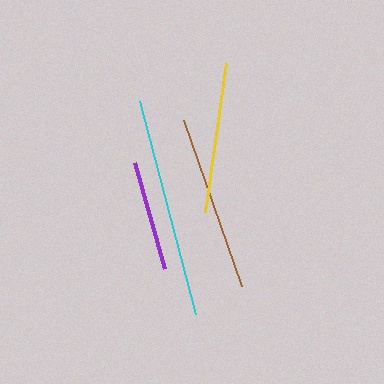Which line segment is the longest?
The cyan line is the longest at approximately 221 pixels.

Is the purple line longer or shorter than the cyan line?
The cyan line is longer than the purple line.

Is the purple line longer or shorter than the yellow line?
The yellow line is longer than the purple line.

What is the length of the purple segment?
The purple segment is approximately 110 pixels long.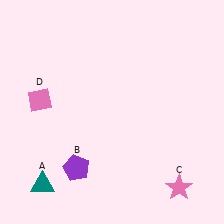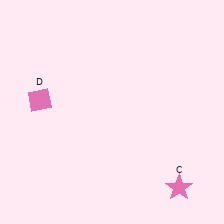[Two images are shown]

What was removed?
The purple pentagon (B), the teal triangle (A) were removed in Image 2.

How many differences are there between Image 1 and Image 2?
There are 2 differences between the two images.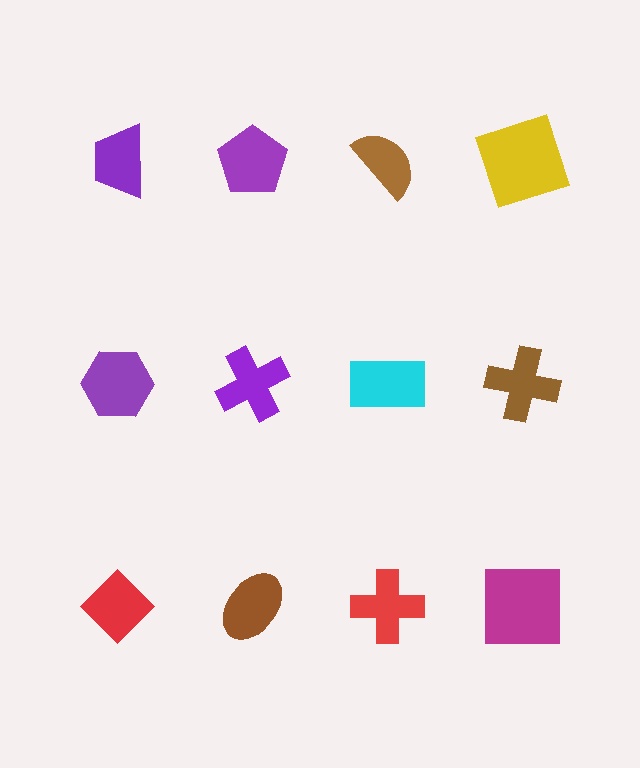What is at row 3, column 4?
A magenta square.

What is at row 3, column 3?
A red cross.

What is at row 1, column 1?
A purple trapezoid.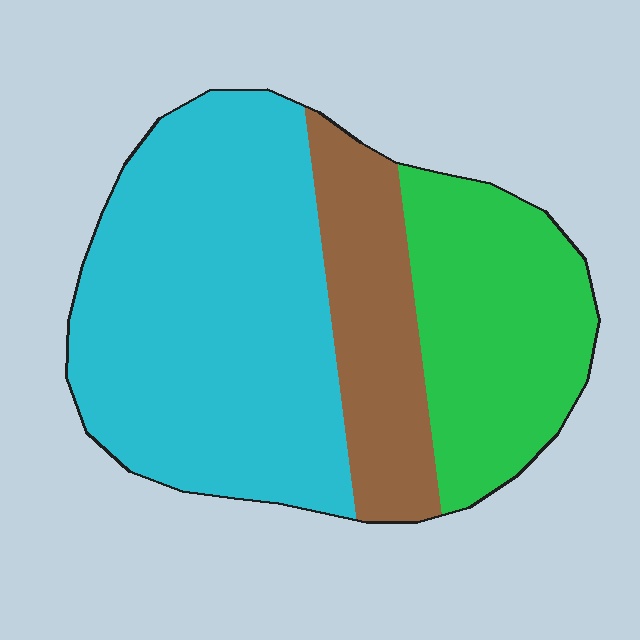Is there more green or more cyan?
Cyan.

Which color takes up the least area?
Brown, at roughly 20%.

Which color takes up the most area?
Cyan, at roughly 55%.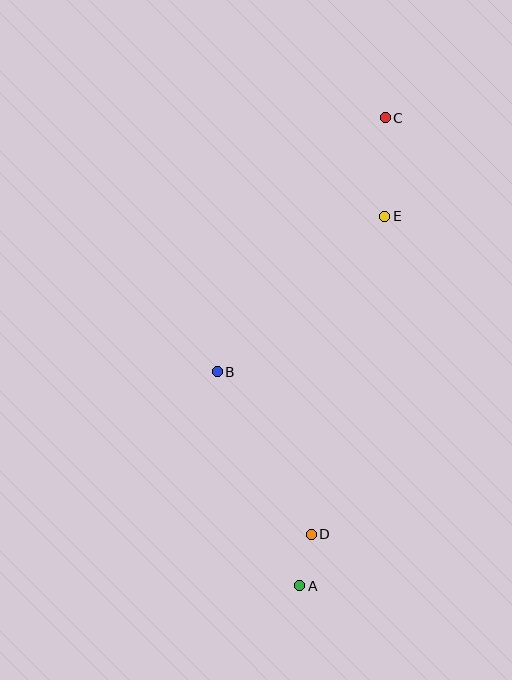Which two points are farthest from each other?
Points A and C are farthest from each other.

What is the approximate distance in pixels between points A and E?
The distance between A and E is approximately 379 pixels.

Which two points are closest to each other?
Points A and D are closest to each other.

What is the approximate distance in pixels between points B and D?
The distance between B and D is approximately 187 pixels.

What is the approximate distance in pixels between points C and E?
The distance between C and E is approximately 98 pixels.